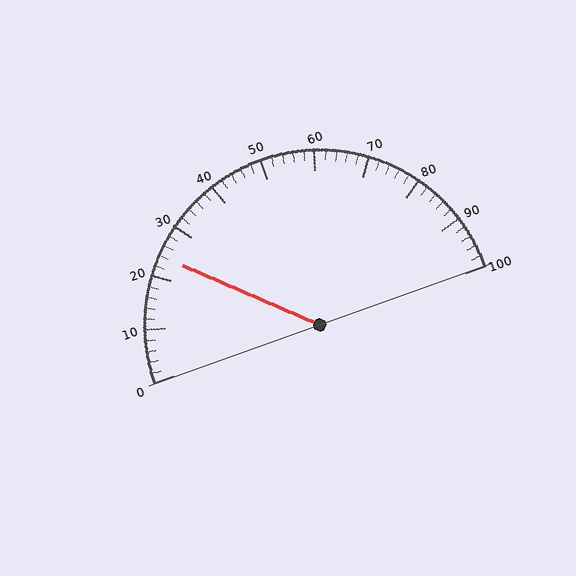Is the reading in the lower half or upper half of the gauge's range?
The reading is in the lower half of the range (0 to 100).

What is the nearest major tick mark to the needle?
The nearest major tick mark is 20.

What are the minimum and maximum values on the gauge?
The gauge ranges from 0 to 100.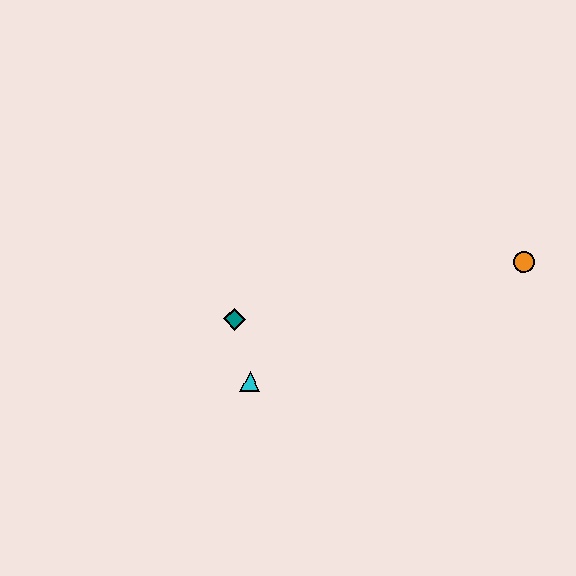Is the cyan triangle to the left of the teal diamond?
No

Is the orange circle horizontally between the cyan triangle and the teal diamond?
No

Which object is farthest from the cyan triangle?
The orange circle is farthest from the cyan triangle.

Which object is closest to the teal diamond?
The cyan triangle is closest to the teal diamond.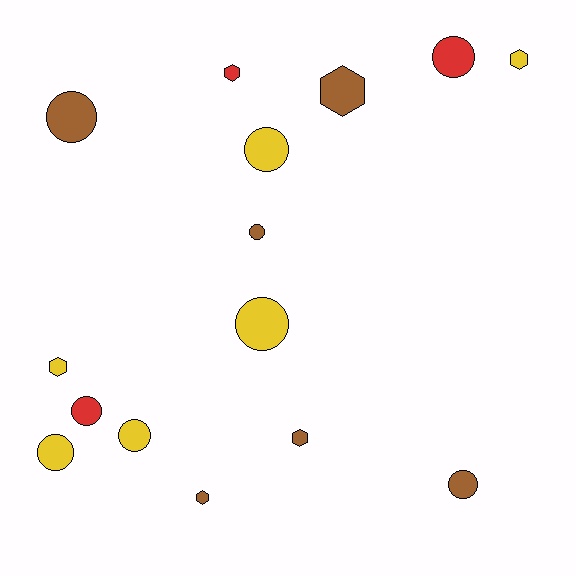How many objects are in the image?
There are 15 objects.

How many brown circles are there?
There are 3 brown circles.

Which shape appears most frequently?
Circle, with 9 objects.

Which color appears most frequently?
Yellow, with 6 objects.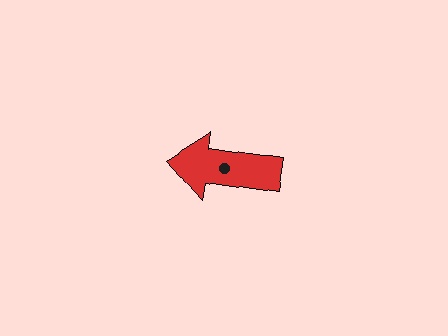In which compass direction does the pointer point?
West.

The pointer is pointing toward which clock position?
Roughly 9 o'clock.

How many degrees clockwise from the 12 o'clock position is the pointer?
Approximately 278 degrees.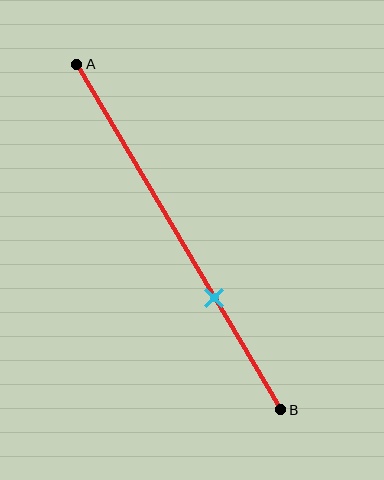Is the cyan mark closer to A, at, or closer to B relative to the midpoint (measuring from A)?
The cyan mark is closer to point B than the midpoint of segment AB.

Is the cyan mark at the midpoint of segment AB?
No, the mark is at about 70% from A, not at the 50% midpoint.